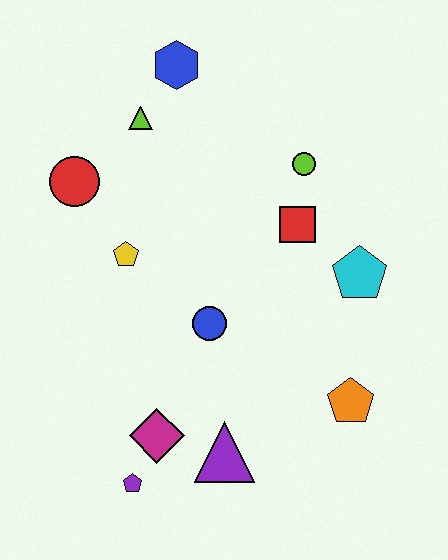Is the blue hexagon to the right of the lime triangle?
Yes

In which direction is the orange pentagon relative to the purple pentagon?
The orange pentagon is to the right of the purple pentagon.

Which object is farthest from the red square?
The purple pentagon is farthest from the red square.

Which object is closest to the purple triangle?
The magenta diamond is closest to the purple triangle.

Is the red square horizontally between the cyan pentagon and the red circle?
Yes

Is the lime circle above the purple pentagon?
Yes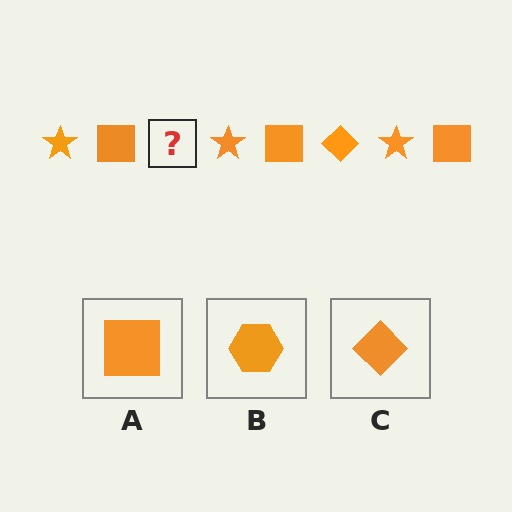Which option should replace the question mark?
Option C.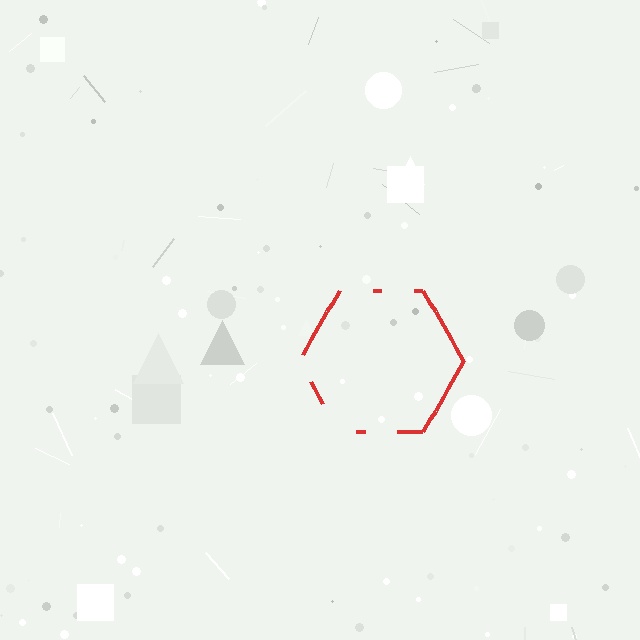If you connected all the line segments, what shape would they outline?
They would outline a hexagon.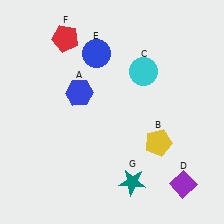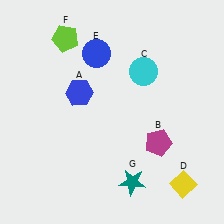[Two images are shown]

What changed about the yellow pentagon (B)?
In Image 1, B is yellow. In Image 2, it changed to magenta.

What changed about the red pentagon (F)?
In Image 1, F is red. In Image 2, it changed to lime.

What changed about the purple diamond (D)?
In Image 1, D is purple. In Image 2, it changed to yellow.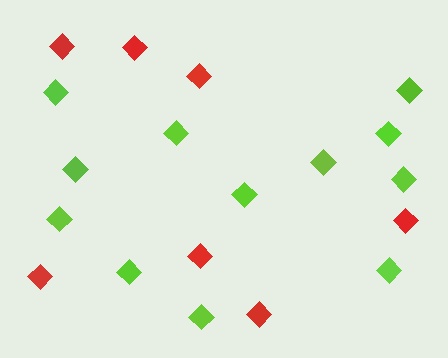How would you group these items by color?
There are 2 groups: one group of red diamonds (7) and one group of lime diamonds (12).